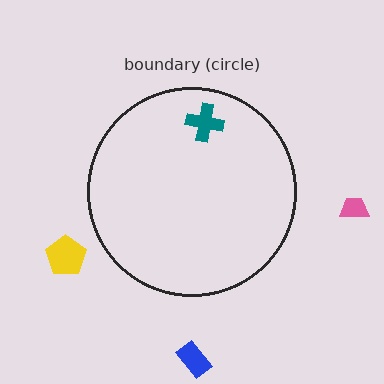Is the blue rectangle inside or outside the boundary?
Outside.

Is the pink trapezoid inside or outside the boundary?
Outside.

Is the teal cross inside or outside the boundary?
Inside.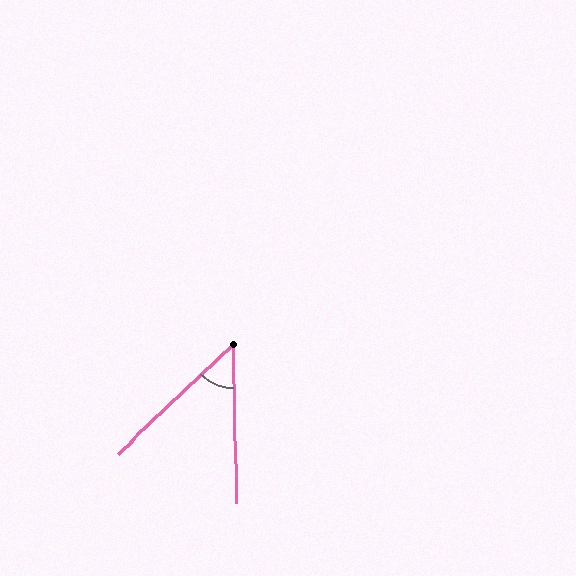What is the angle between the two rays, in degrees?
Approximately 48 degrees.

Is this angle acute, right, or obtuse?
It is acute.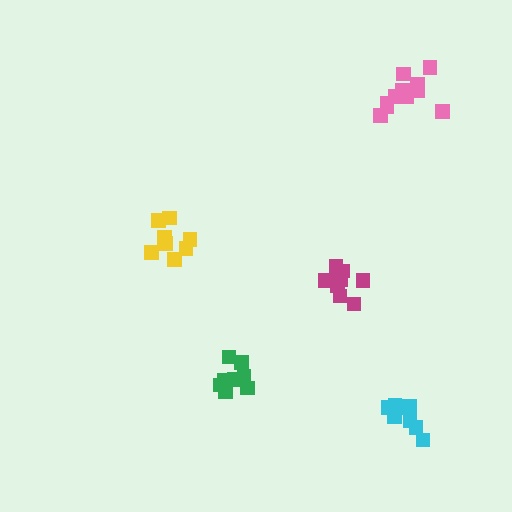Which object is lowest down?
The cyan cluster is bottommost.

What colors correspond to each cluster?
The clusters are colored: green, magenta, pink, yellow, cyan.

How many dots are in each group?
Group 1: 8 dots, Group 2: 9 dots, Group 3: 11 dots, Group 4: 9 dots, Group 5: 8 dots (45 total).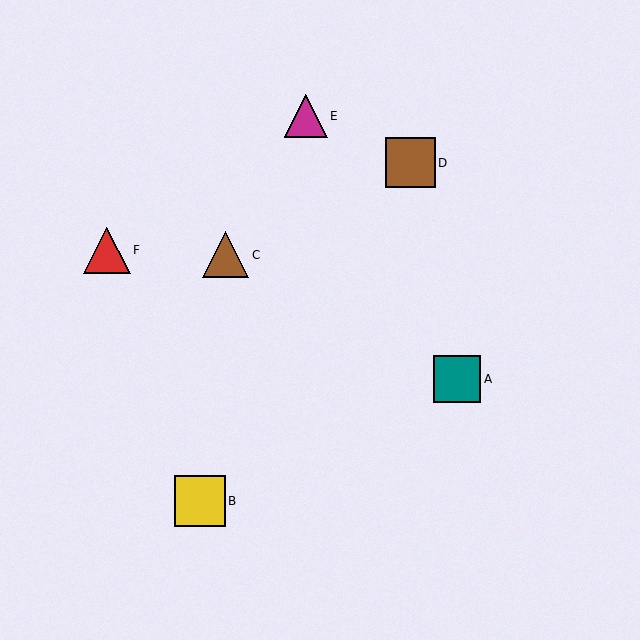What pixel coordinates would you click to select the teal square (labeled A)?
Click at (457, 379) to select the teal square A.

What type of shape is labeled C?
Shape C is a brown triangle.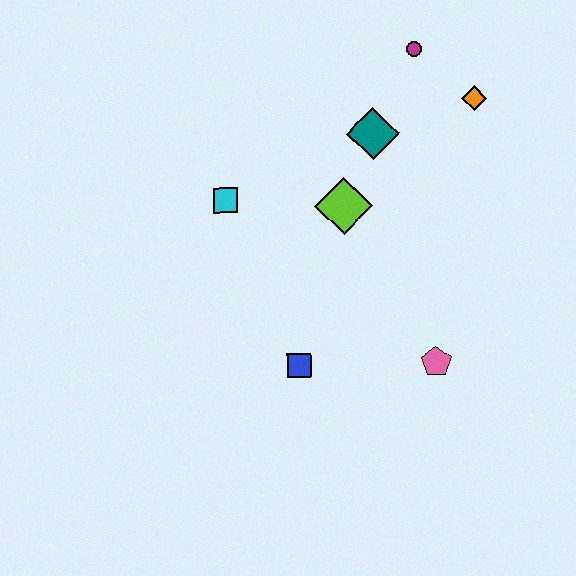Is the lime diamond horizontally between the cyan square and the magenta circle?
Yes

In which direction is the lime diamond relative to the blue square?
The lime diamond is above the blue square.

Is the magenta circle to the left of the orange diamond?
Yes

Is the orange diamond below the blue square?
No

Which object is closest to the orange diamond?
The magenta circle is closest to the orange diamond.